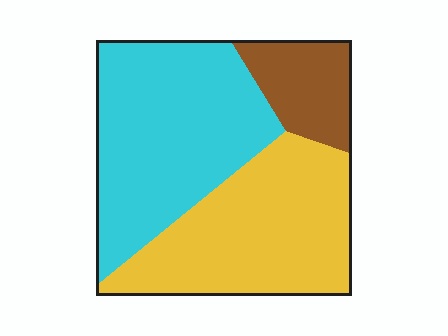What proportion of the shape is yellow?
Yellow covers around 40% of the shape.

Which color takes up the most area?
Cyan, at roughly 45%.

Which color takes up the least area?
Brown, at roughly 15%.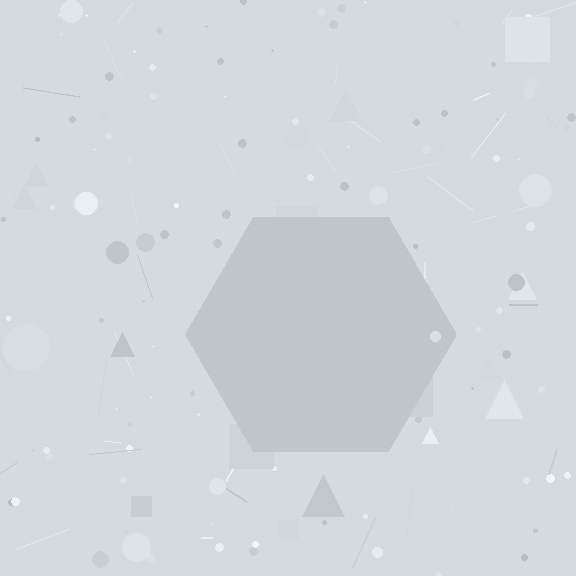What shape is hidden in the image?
A hexagon is hidden in the image.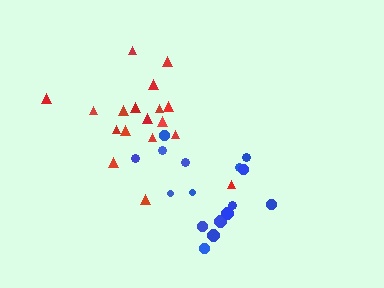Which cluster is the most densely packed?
Blue.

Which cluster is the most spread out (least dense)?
Red.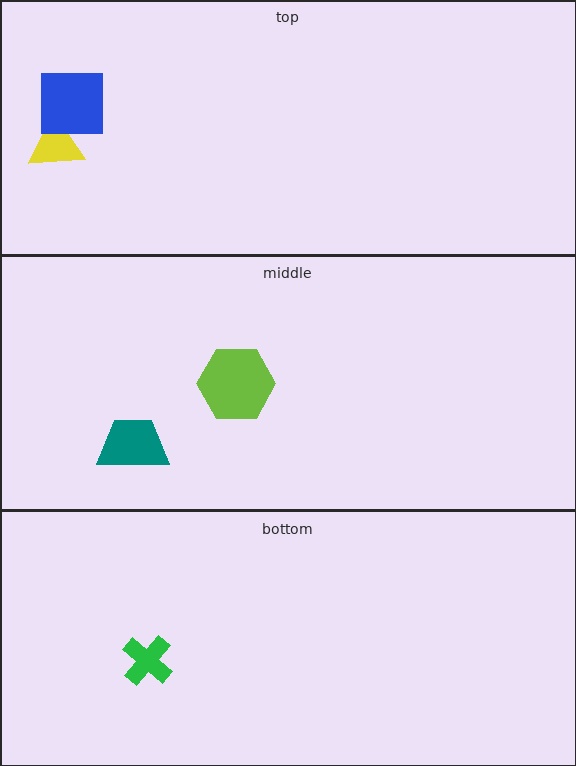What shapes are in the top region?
The yellow triangle, the blue square.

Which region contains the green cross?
The bottom region.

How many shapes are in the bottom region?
1.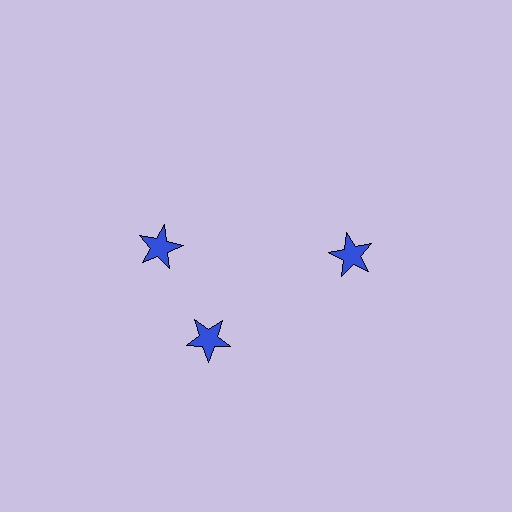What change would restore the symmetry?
The symmetry would be restored by rotating it back into even spacing with its neighbors so that all 3 stars sit at equal angles and equal distance from the center.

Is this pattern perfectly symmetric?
No. The 3 blue stars are arranged in a ring, but one element near the 11 o'clock position is rotated out of alignment along the ring, breaking the 3-fold rotational symmetry.